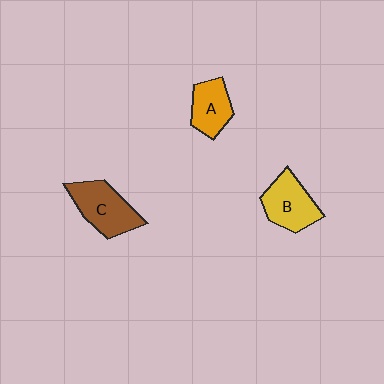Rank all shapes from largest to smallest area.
From largest to smallest: C (brown), B (yellow), A (orange).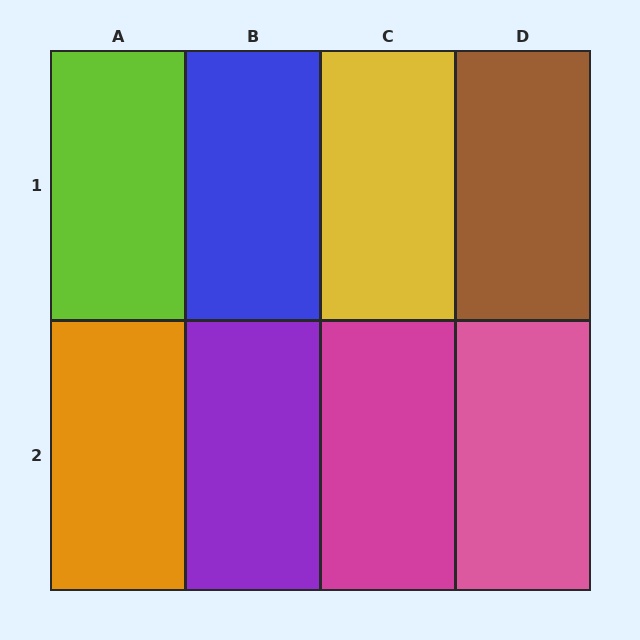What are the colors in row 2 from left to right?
Orange, purple, magenta, pink.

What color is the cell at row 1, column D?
Brown.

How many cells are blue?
1 cell is blue.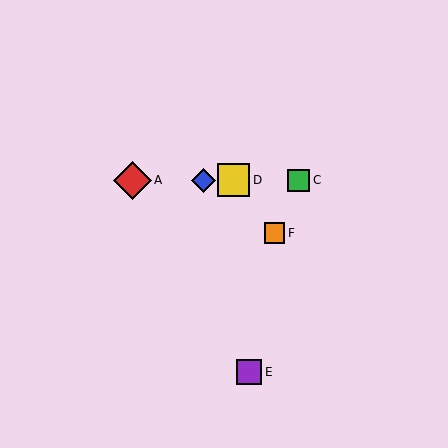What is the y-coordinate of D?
Object D is at y≈180.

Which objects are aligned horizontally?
Objects A, B, C, D are aligned horizontally.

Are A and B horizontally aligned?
Yes, both are at y≈180.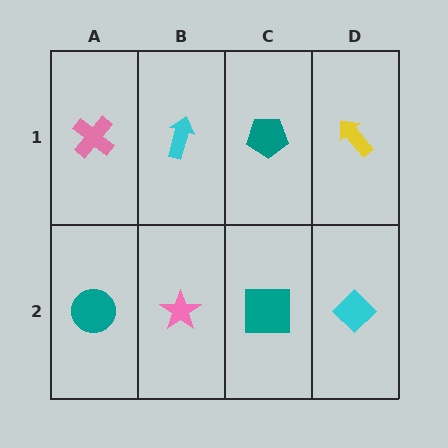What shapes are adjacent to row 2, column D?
A yellow arrow (row 1, column D), a teal square (row 2, column C).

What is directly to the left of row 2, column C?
A pink star.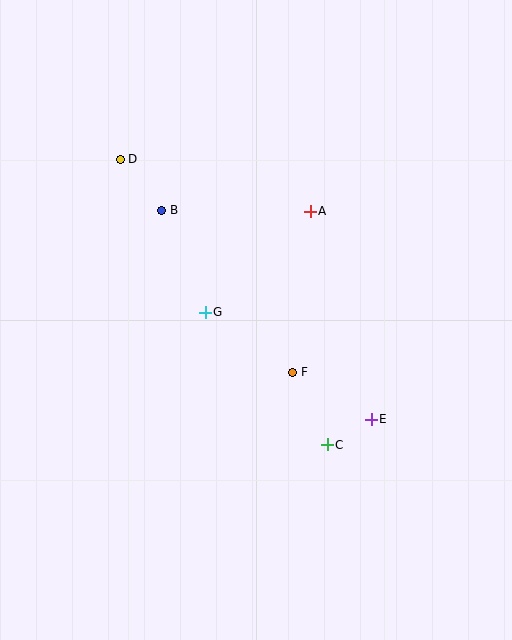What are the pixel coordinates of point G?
Point G is at (205, 312).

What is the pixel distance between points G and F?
The distance between G and F is 106 pixels.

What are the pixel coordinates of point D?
Point D is at (120, 159).